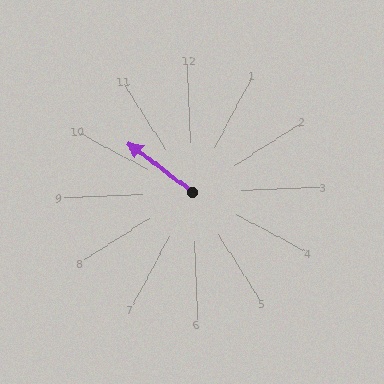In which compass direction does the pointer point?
Northwest.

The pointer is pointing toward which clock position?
Roughly 10 o'clock.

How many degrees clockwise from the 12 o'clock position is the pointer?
Approximately 310 degrees.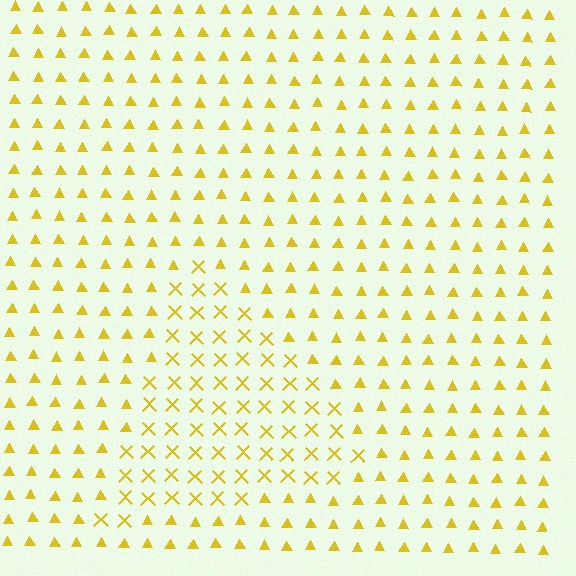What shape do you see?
I see a triangle.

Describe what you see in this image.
The image is filled with small yellow elements arranged in a uniform grid. A triangle-shaped region contains X marks, while the surrounding area contains triangles. The boundary is defined purely by the change in element shape.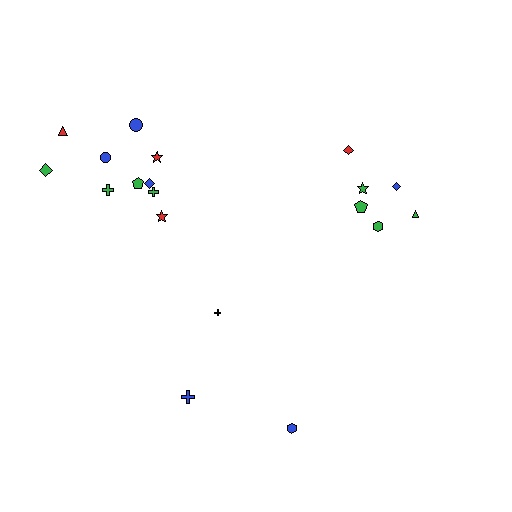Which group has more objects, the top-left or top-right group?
The top-left group.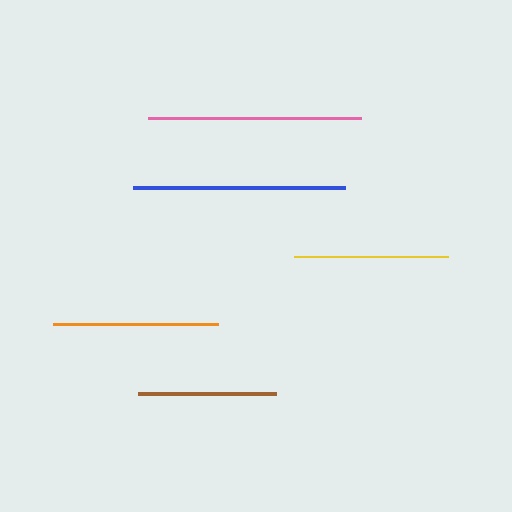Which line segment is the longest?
The pink line is the longest at approximately 213 pixels.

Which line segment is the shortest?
The brown line is the shortest at approximately 138 pixels.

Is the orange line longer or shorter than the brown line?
The orange line is longer than the brown line.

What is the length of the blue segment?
The blue segment is approximately 211 pixels long.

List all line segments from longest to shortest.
From longest to shortest: pink, blue, orange, yellow, brown.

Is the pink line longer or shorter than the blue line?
The pink line is longer than the blue line.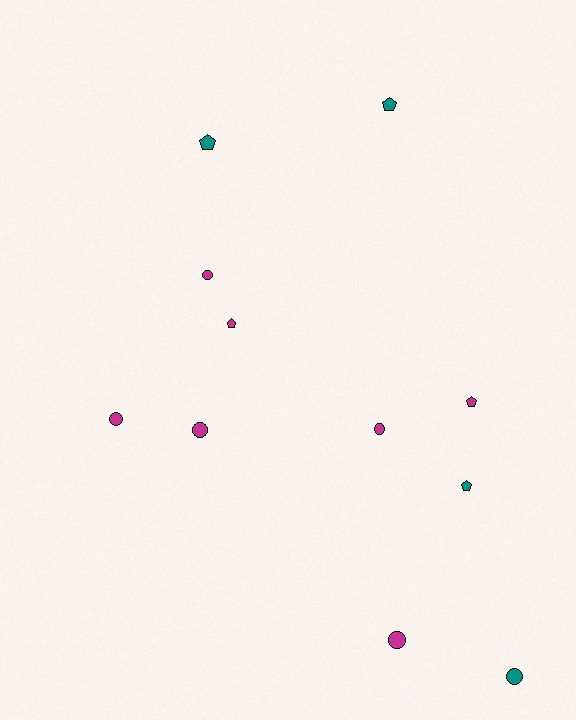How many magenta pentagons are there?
There are 2 magenta pentagons.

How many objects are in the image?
There are 11 objects.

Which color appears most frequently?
Magenta, with 7 objects.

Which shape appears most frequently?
Circle, with 6 objects.